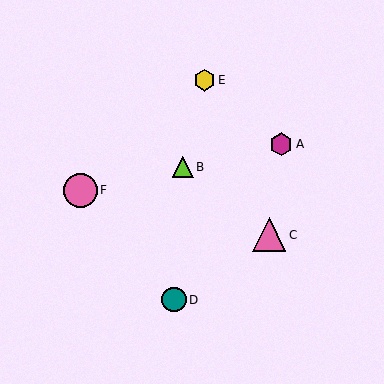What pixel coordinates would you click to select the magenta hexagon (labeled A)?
Click at (281, 144) to select the magenta hexagon A.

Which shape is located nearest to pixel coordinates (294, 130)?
The magenta hexagon (labeled A) at (281, 144) is nearest to that location.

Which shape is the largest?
The pink circle (labeled F) is the largest.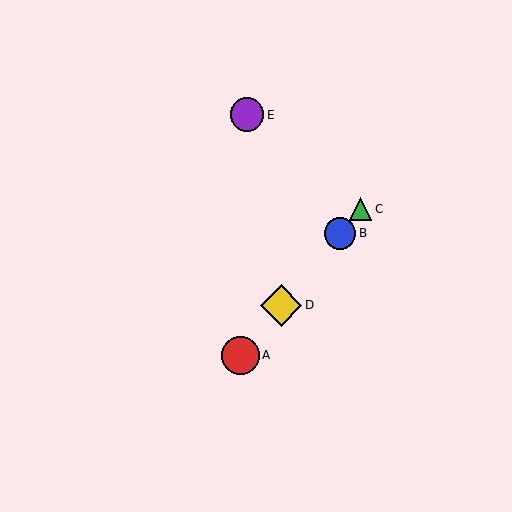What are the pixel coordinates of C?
Object C is at (360, 209).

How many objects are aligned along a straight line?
4 objects (A, B, C, D) are aligned along a straight line.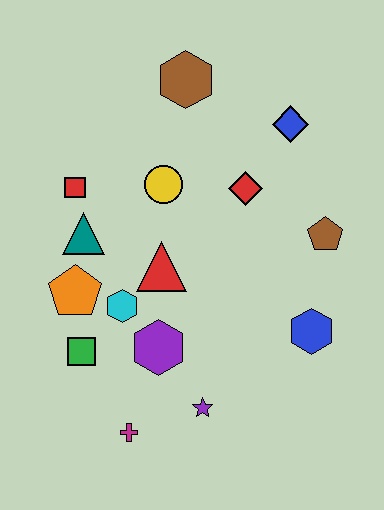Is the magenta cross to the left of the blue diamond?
Yes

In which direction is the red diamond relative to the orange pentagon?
The red diamond is to the right of the orange pentagon.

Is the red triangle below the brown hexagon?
Yes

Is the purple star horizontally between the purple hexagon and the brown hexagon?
No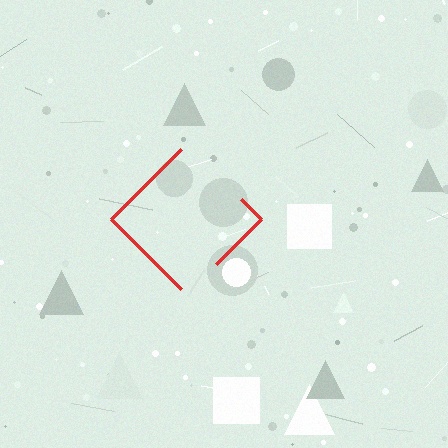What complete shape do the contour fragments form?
The contour fragments form a diamond.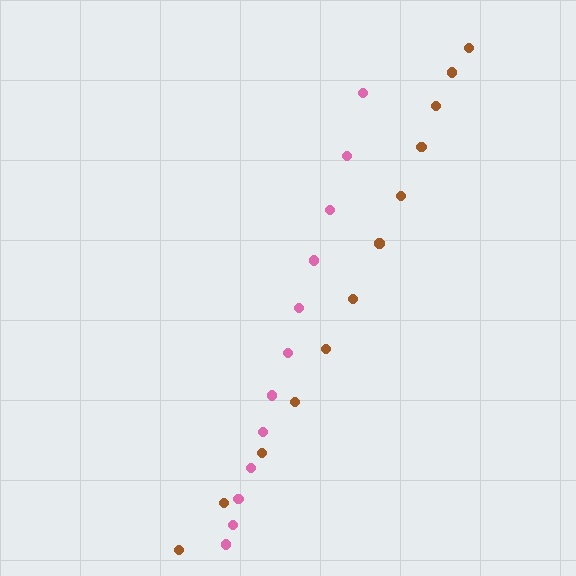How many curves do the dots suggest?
There are 2 distinct paths.